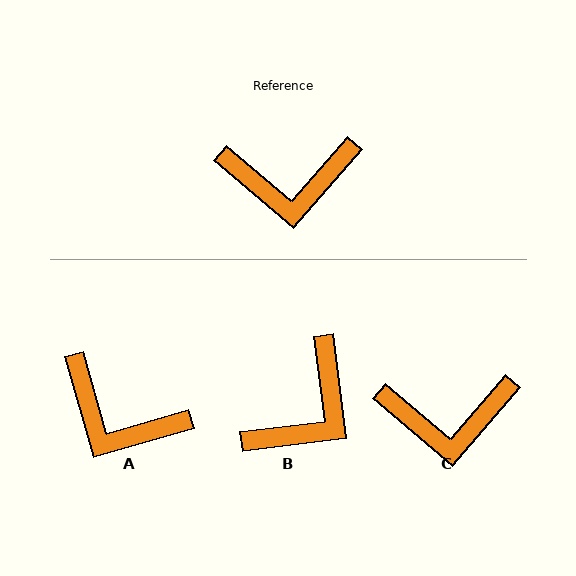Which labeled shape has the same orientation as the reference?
C.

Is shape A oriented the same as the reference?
No, it is off by about 33 degrees.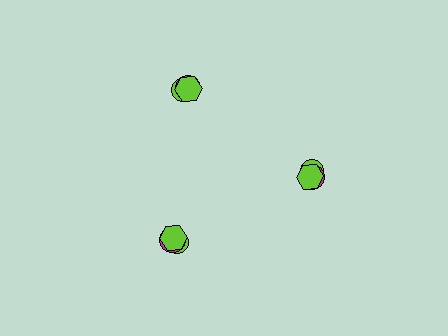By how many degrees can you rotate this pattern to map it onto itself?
The pattern maps onto itself every 120 degrees of rotation.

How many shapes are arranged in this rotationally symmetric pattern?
There are 9 shapes, arranged in 3 groups of 3.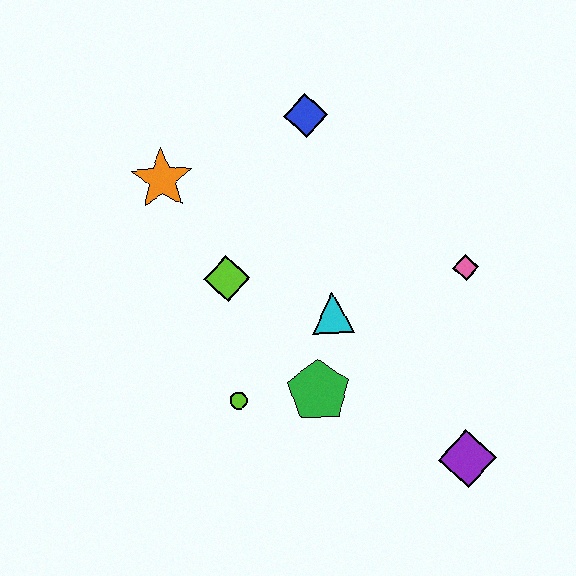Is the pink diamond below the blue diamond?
Yes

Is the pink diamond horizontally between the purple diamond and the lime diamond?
No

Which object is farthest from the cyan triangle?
The orange star is farthest from the cyan triangle.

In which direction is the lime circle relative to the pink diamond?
The lime circle is to the left of the pink diamond.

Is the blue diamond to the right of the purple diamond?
No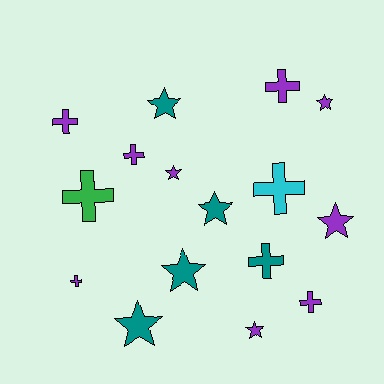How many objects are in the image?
There are 16 objects.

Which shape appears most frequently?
Star, with 8 objects.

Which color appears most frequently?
Purple, with 9 objects.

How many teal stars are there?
There are 4 teal stars.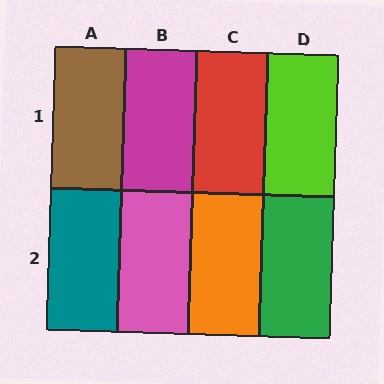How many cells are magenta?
1 cell is magenta.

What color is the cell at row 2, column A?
Teal.